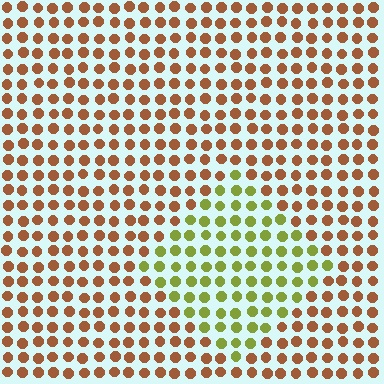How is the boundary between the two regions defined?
The boundary is defined purely by a slight shift in hue (about 58 degrees). Spacing, size, and orientation are identical on both sides.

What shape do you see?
I see a diamond.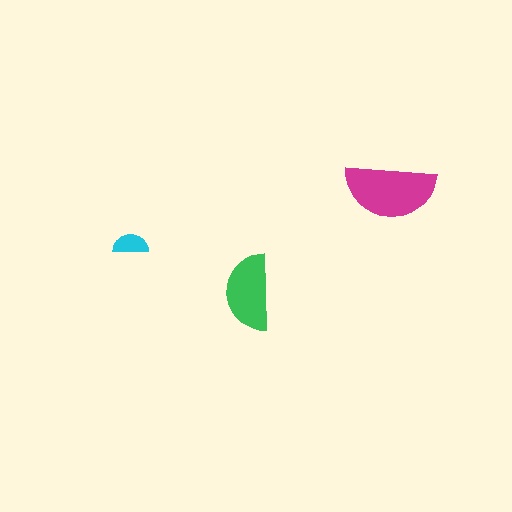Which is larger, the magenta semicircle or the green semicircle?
The magenta one.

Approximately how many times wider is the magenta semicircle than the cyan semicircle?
About 2.5 times wider.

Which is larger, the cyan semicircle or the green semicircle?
The green one.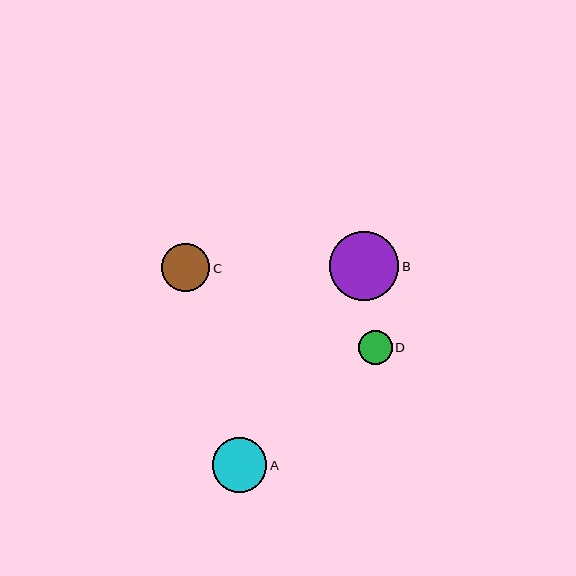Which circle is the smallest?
Circle D is the smallest with a size of approximately 33 pixels.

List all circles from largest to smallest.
From largest to smallest: B, A, C, D.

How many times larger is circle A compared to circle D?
Circle A is approximately 1.6 times the size of circle D.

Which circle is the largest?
Circle B is the largest with a size of approximately 69 pixels.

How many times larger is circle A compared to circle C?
Circle A is approximately 1.1 times the size of circle C.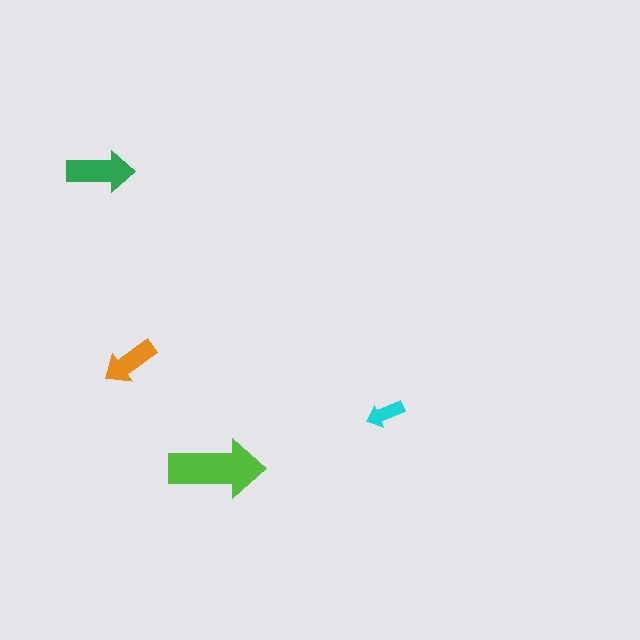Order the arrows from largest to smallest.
the lime one, the green one, the orange one, the cyan one.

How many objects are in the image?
There are 4 objects in the image.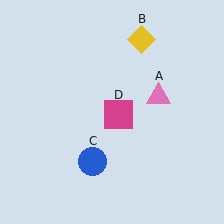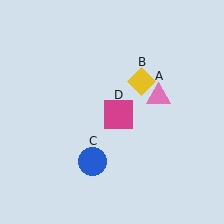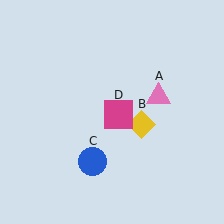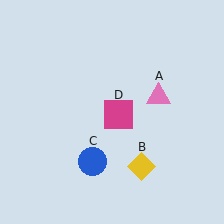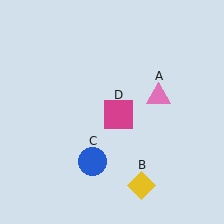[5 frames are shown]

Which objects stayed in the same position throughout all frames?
Pink triangle (object A) and blue circle (object C) and magenta square (object D) remained stationary.